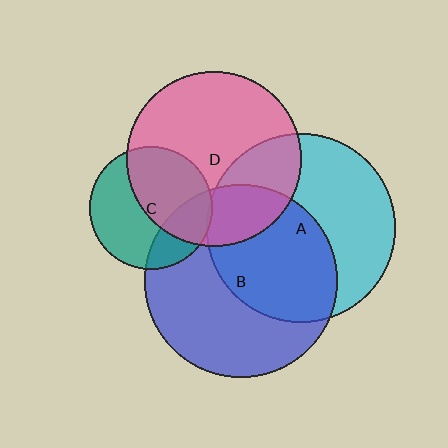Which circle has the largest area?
Circle B (blue).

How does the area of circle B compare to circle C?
Approximately 2.5 times.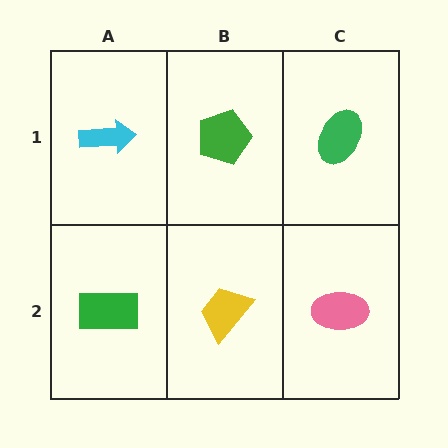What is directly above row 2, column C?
A green ellipse.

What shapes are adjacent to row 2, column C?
A green ellipse (row 1, column C), a yellow trapezoid (row 2, column B).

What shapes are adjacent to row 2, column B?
A green pentagon (row 1, column B), a green rectangle (row 2, column A), a pink ellipse (row 2, column C).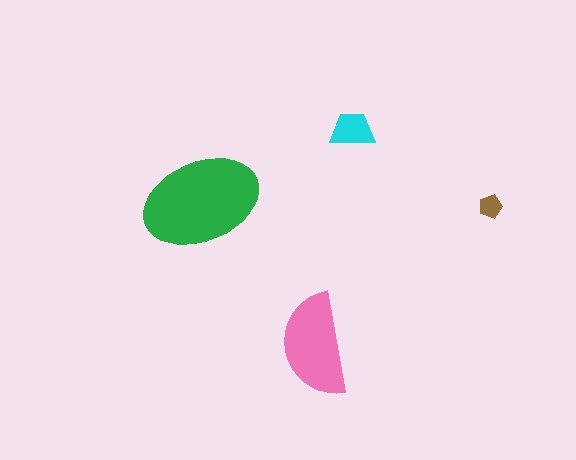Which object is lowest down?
The pink semicircle is bottommost.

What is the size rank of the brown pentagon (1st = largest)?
4th.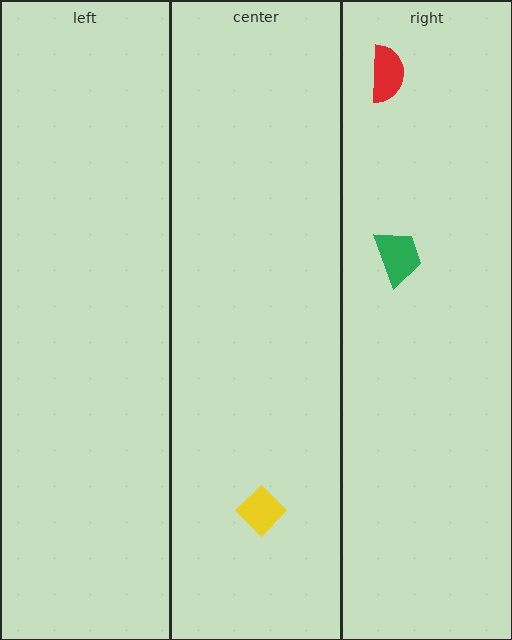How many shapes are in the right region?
2.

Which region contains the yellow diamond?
The center region.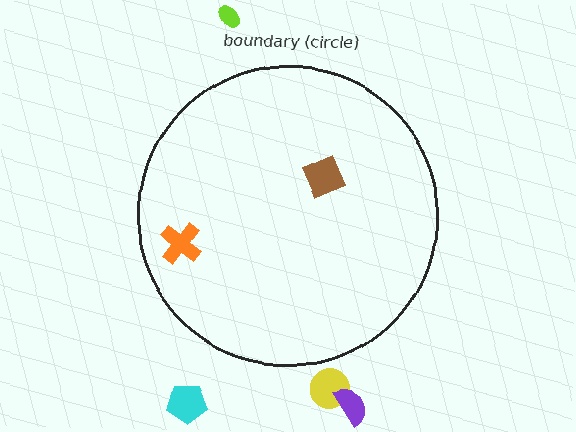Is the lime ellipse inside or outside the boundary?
Outside.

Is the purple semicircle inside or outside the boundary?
Outside.